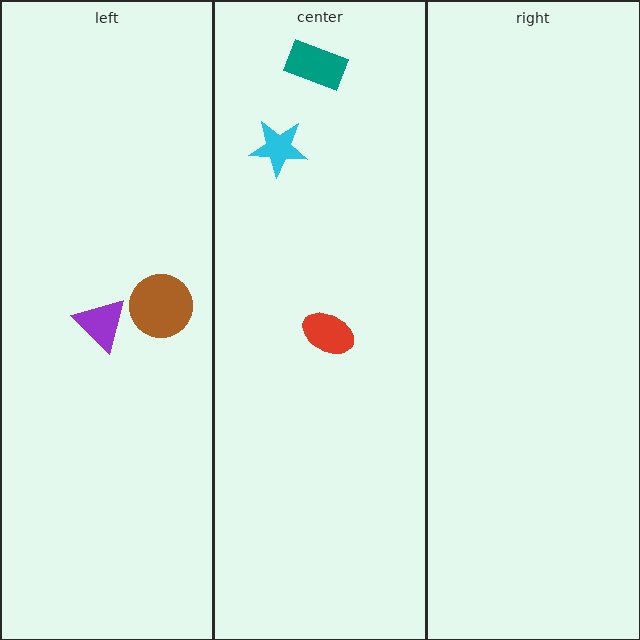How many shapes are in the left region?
2.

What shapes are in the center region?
The red ellipse, the teal rectangle, the cyan star.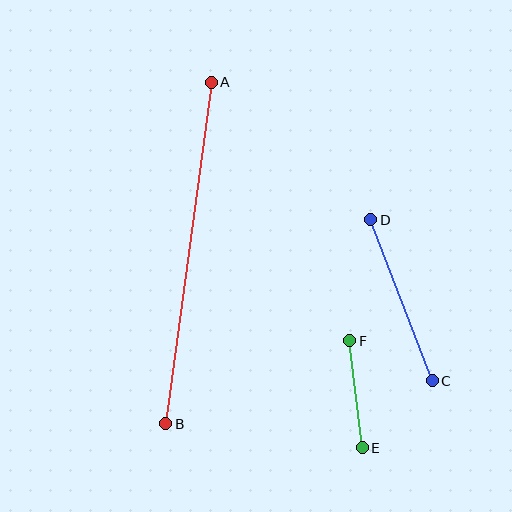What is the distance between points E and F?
The distance is approximately 108 pixels.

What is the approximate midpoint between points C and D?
The midpoint is at approximately (402, 300) pixels.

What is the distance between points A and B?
The distance is approximately 345 pixels.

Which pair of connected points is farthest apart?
Points A and B are farthest apart.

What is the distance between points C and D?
The distance is approximately 172 pixels.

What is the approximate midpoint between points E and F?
The midpoint is at approximately (356, 394) pixels.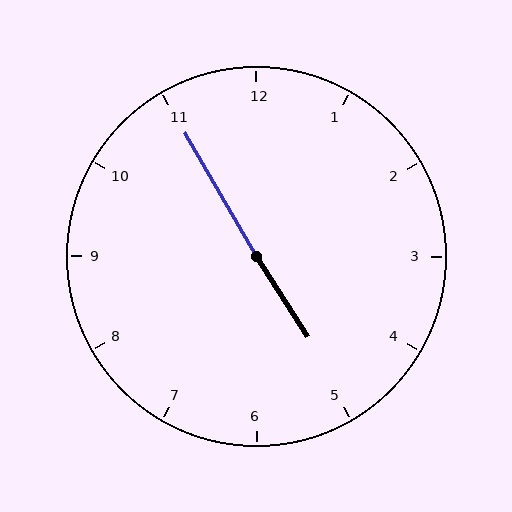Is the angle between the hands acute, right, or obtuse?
It is obtuse.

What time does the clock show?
4:55.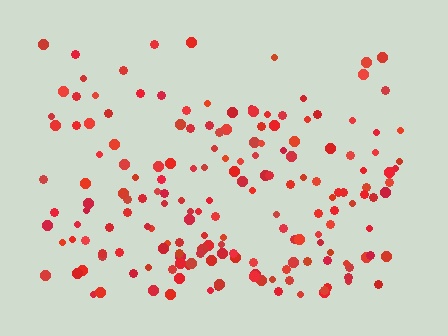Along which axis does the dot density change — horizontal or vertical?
Vertical.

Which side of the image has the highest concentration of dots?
The bottom.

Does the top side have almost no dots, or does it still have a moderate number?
Still a moderate number, just noticeably fewer than the bottom.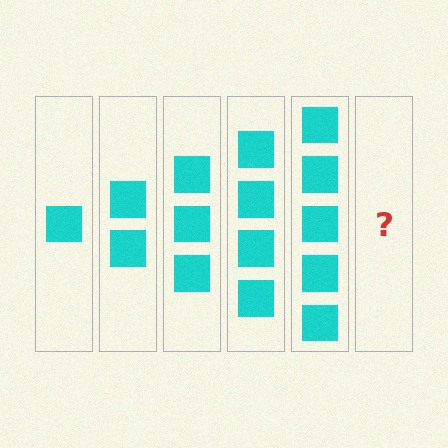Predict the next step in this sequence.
The next step is 6 squares.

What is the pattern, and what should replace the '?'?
The pattern is that each step adds one more square. The '?' should be 6 squares.